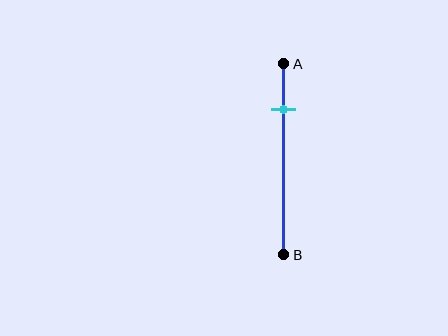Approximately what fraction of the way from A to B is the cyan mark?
The cyan mark is approximately 25% of the way from A to B.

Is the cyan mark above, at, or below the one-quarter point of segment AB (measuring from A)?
The cyan mark is approximately at the one-quarter point of segment AB.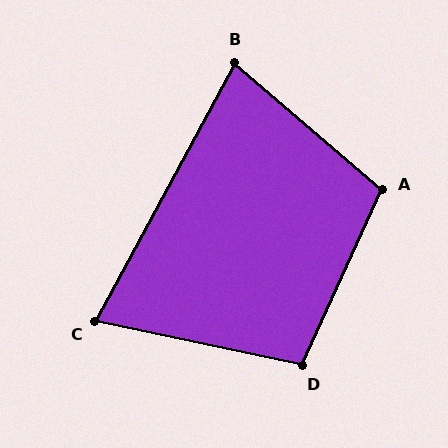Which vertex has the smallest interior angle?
C, at approximately 74 degrees.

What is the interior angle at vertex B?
Approximately 78 degrees (acute).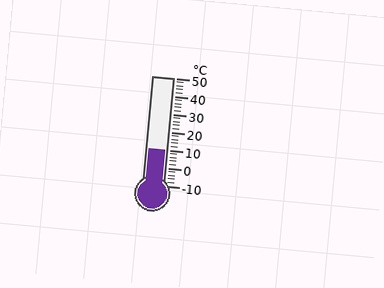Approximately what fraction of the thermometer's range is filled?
The thermometer is filled to approximately 35% of its range.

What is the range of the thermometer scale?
The thermometer scale ranges from -10°C to 50°C.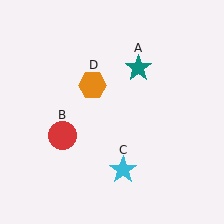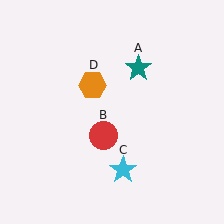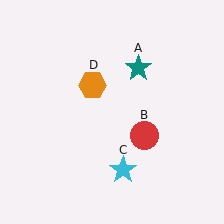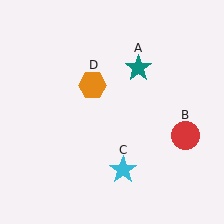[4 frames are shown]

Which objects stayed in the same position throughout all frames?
Teal star (object A) and cyan star (object C) and orange hexagon (object D) remained stationary.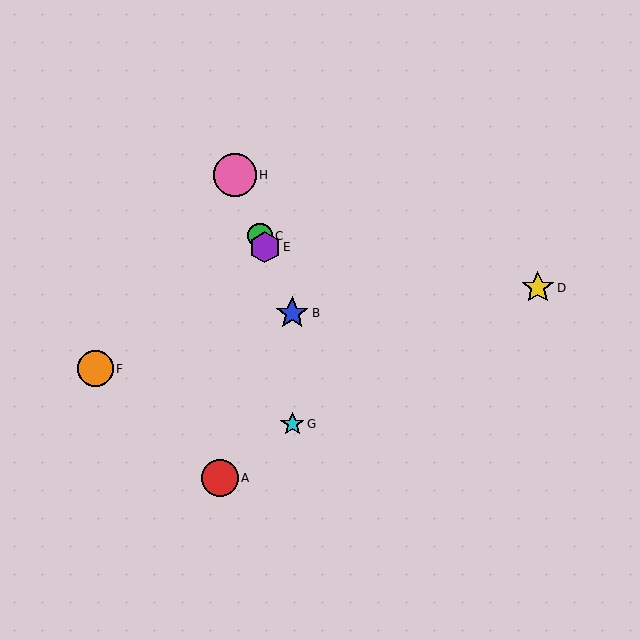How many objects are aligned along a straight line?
4 objects (B, C, E, H) are aligned along a straight line.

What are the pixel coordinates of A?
Object A is at (220, 478).